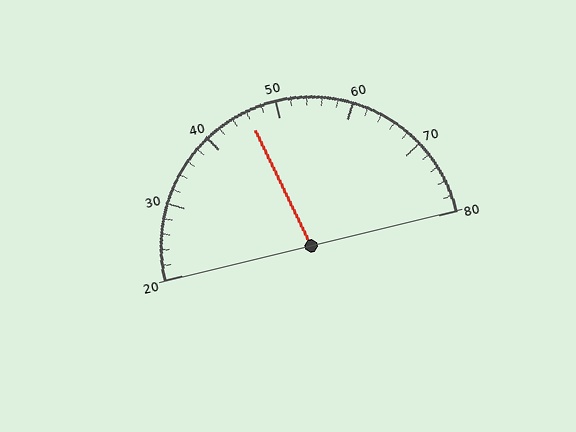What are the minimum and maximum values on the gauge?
The gauge ranges from 20 to 80.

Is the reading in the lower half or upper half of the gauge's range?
The reading is in the lower half of the range (20 to 80).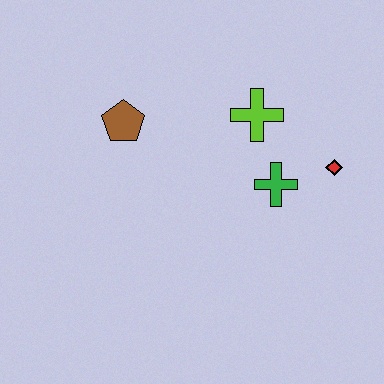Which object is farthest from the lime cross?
The brown pentagon is farthest from the lime cross.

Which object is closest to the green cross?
The red diamond is closest to the green cross.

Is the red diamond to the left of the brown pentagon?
No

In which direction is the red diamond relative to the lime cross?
The red diamond is to the right of the lime cross.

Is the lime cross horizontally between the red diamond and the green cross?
No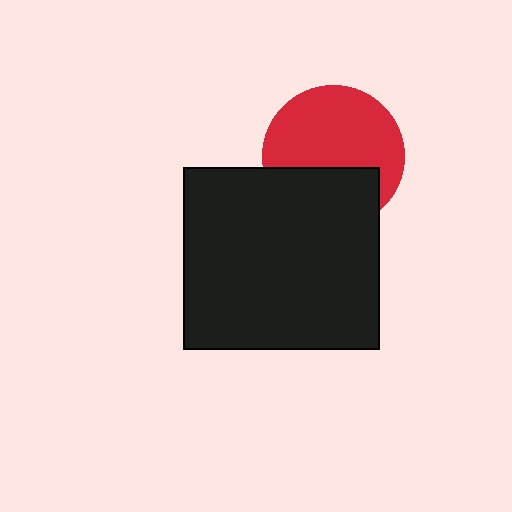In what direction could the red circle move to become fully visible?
The red circle could move up. That would shift it out from behind the black rectangle entirely.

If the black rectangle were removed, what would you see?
You would see the complete red circle.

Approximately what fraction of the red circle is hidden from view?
Roughly 36% of the red circle is hidden behind the black rectangle.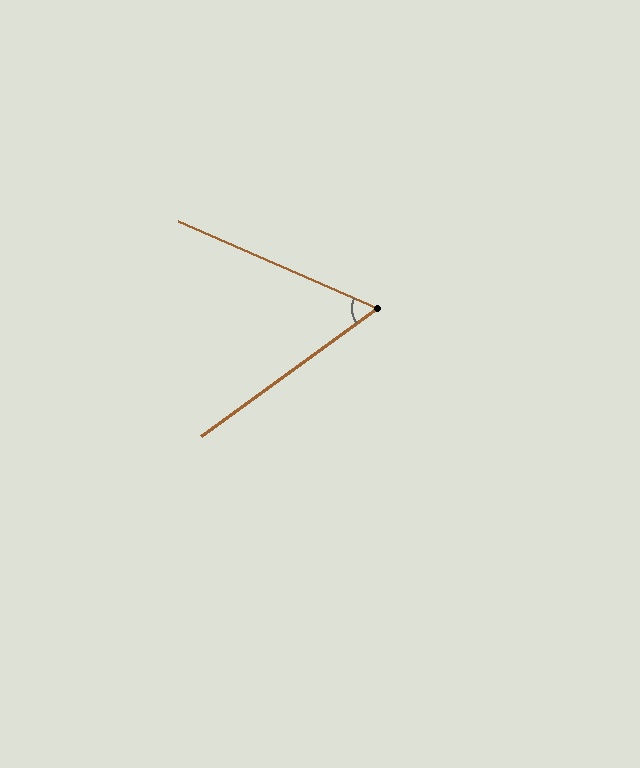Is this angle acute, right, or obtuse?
It is acute.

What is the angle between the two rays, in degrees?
Approximately 60 degrees.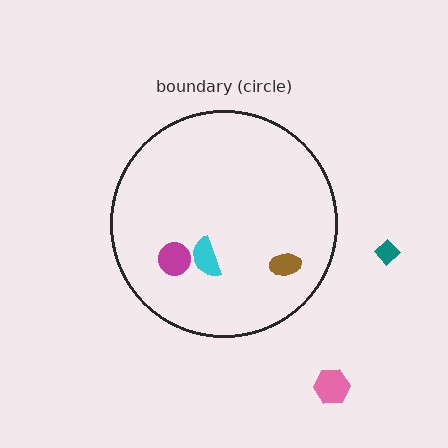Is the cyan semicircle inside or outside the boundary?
Inside.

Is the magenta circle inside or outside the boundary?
Inside.